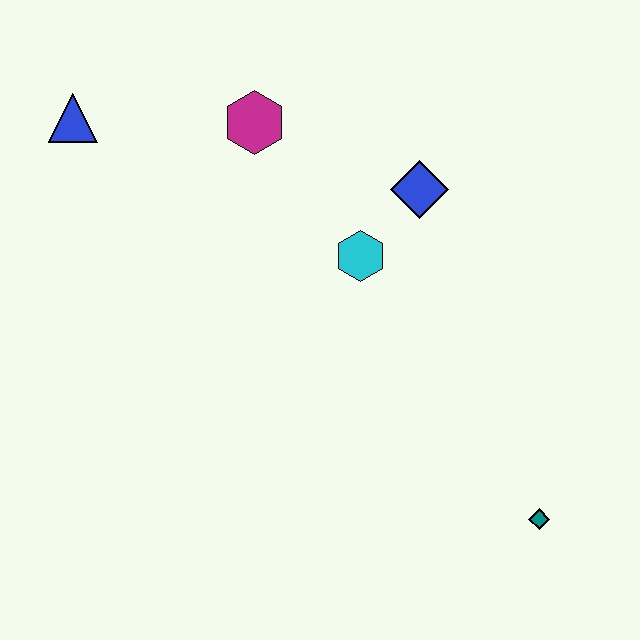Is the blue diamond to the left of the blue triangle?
No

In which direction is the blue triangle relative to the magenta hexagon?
The blue triangle is to the left of the magenta hexagon.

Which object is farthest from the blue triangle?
The teal diamond is farthest from the blue triangle.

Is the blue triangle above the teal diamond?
Yes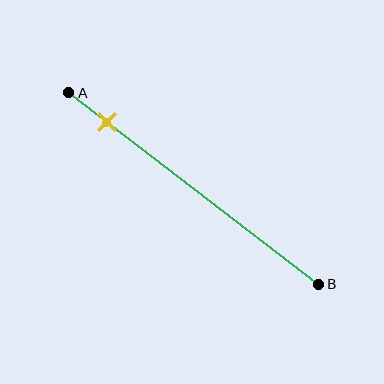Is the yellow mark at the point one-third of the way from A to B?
No, the mark is at about 15% from A, not at the 33% one-third point.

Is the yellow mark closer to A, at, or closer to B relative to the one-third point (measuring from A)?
The yellow mark is closer to point A than the one-third point of segment AB.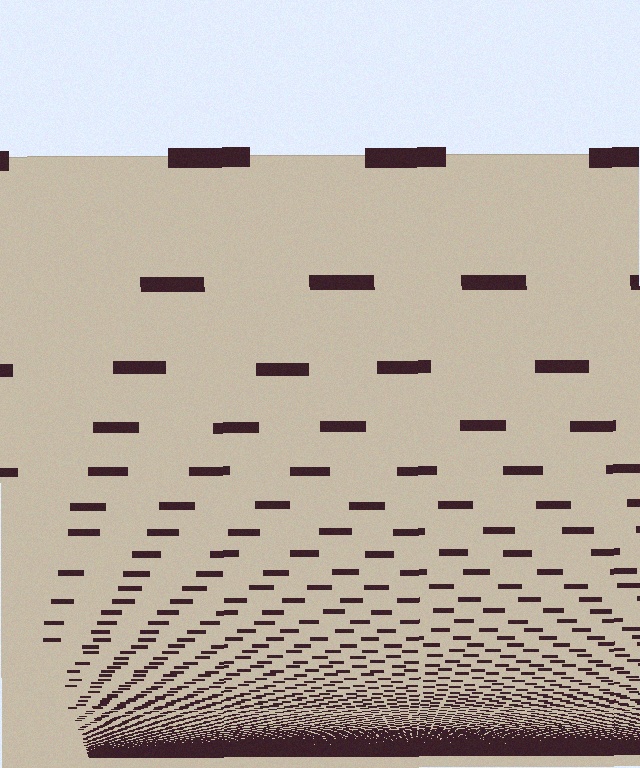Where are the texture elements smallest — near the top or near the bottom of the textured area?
Near the bottom.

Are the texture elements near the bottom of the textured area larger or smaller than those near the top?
Smaller. The gradient is inverted — elements near the bottom are smaller and denser.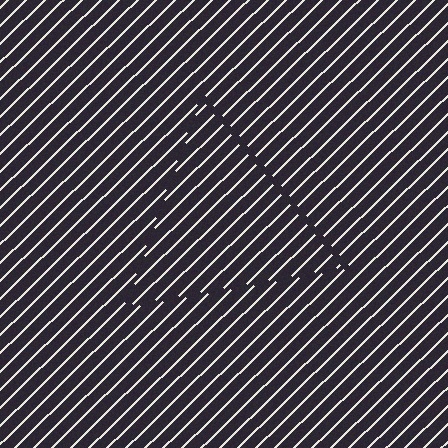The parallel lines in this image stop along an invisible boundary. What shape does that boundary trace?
An illusory triangle. The interior of the shape contains the same grating, shifted by half a period — the contour is defined by the phase discontinuity where line-ends from the inner and outer gratings abut.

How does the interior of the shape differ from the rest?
The interior of the shape contains the same grating, shifted by half a period — the contour is defined by the phase discontinuity where line-ends from the inner and outer gratings abut.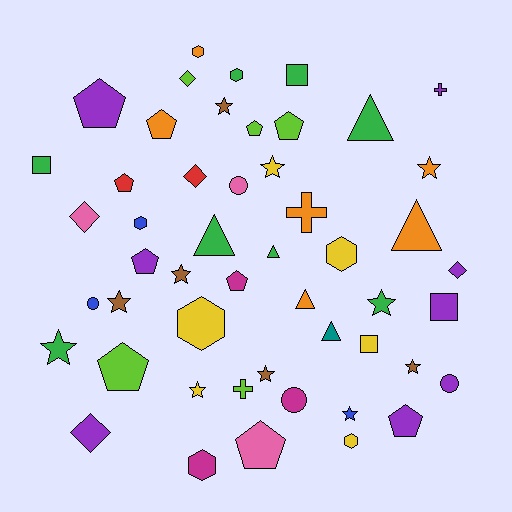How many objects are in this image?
There are 50 objects.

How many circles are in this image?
There are 4 circles.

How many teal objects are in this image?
There is 1 teal object.